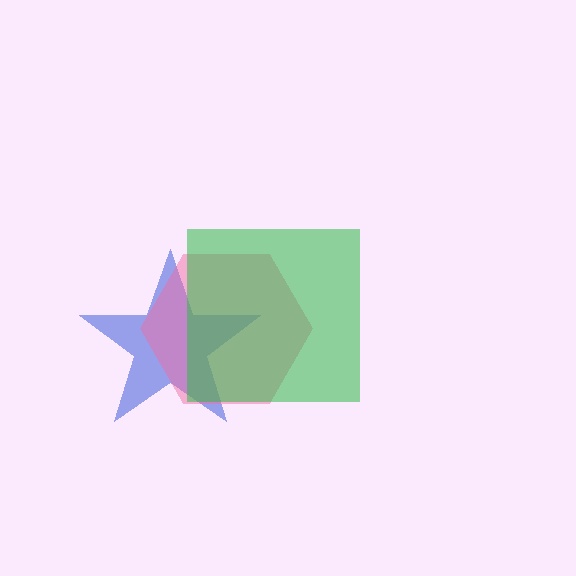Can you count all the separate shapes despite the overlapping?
Yes, there are 3 separate shapes.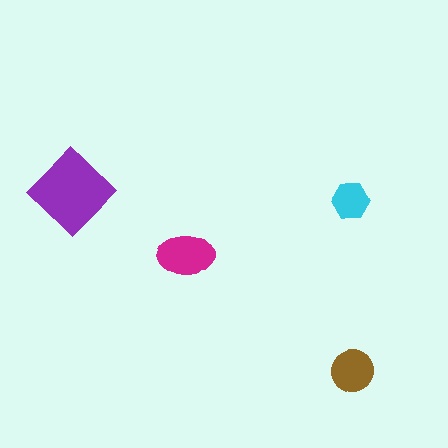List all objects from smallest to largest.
The cyan hexagon, the brown circle, the magenta ellipse, the purple diamond.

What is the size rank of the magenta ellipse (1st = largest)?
2nd.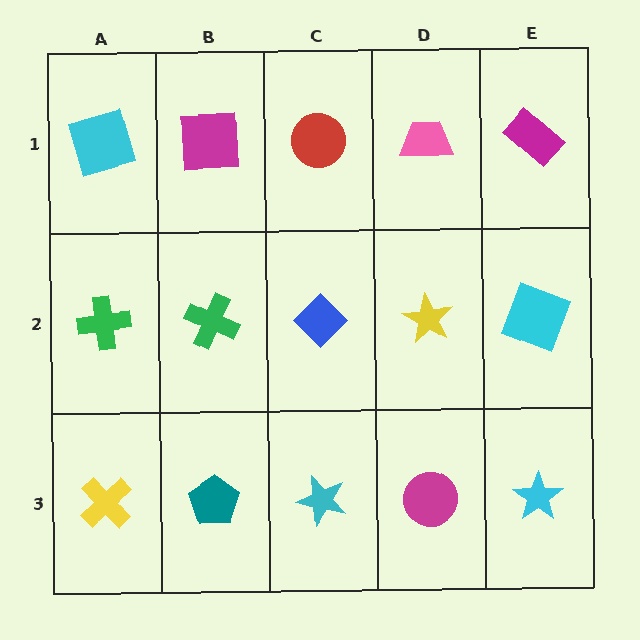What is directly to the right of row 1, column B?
A red circle.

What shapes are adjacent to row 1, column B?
A green cross (row 2, column B), a cyan square (row 1, column A), a red circle (row 1, column C).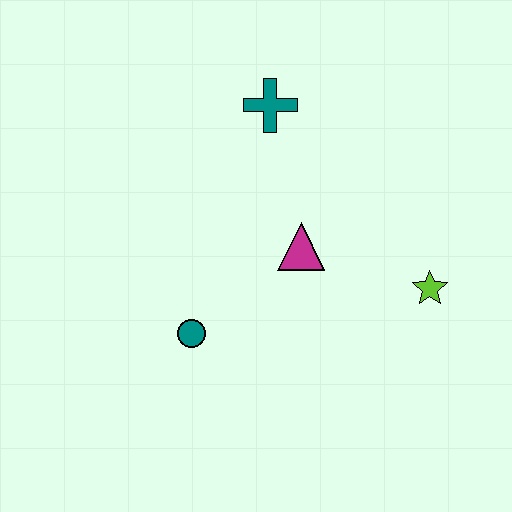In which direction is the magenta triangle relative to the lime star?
The magenta triangle is to the left of the lime star.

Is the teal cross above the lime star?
Yes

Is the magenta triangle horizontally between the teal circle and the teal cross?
No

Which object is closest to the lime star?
The magenta triangle is closest to the lime star.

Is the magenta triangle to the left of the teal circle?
No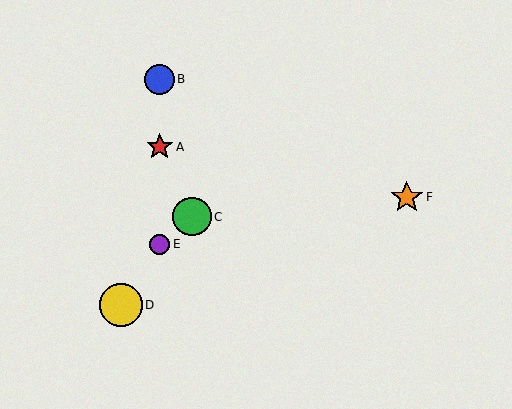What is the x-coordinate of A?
Object A is at x≈160.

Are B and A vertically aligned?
Yes, both are at x≈160.